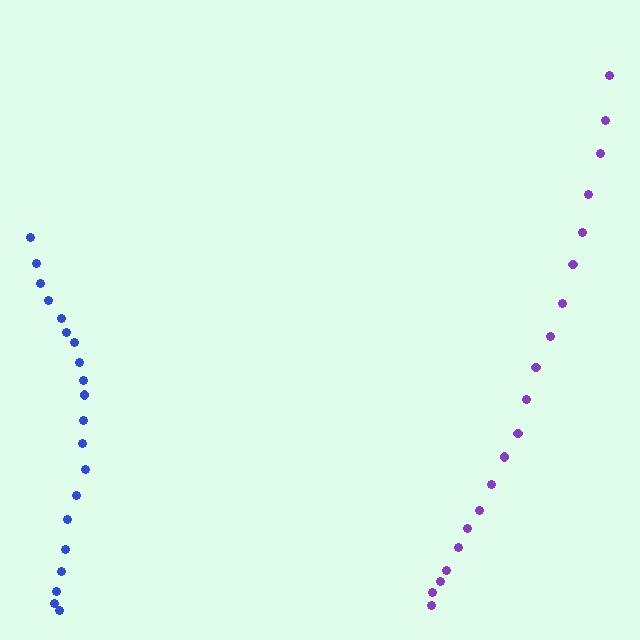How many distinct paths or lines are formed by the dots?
There are 2 distinct paths.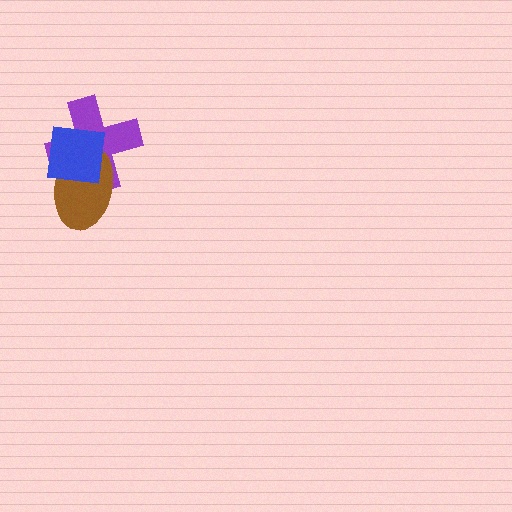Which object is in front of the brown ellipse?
The blue square is in front of the brown ellipse.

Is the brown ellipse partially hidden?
Yes, it is partially covered by another shape.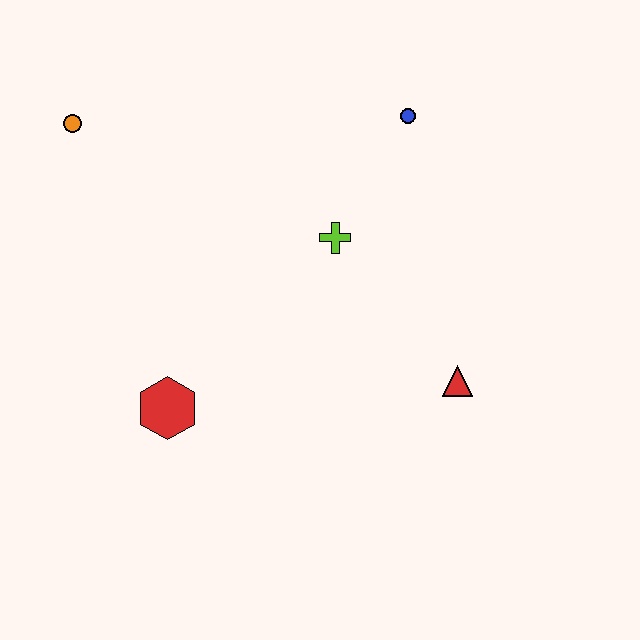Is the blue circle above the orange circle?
Yes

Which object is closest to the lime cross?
The blue circle is closest to the lime cross.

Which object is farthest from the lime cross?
The orange circle is farthest from the lime cross.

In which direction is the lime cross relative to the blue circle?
The lime cross is below the blue circle.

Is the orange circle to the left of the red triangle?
Yes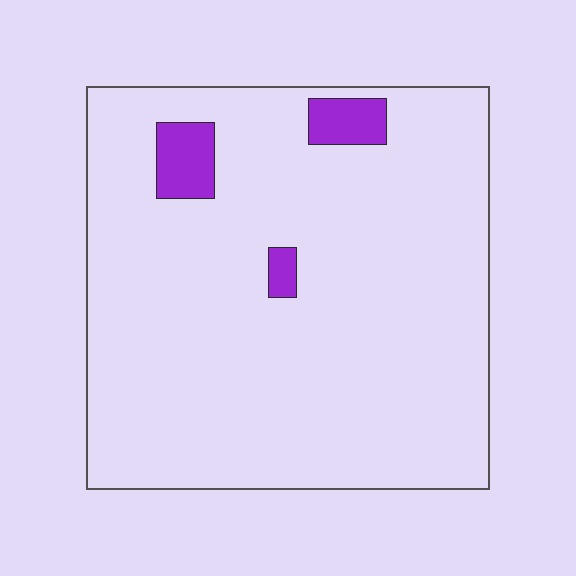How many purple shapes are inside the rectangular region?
3.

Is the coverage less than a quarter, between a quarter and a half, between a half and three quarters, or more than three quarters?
Less than a quarter.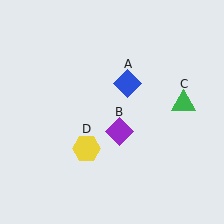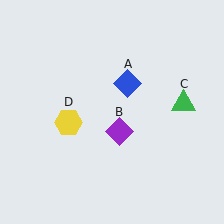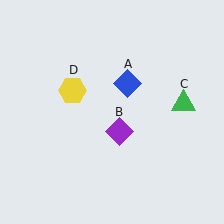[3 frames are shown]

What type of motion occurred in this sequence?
The yellow hexagon (object D) rotated clockwise around the center of the scene.